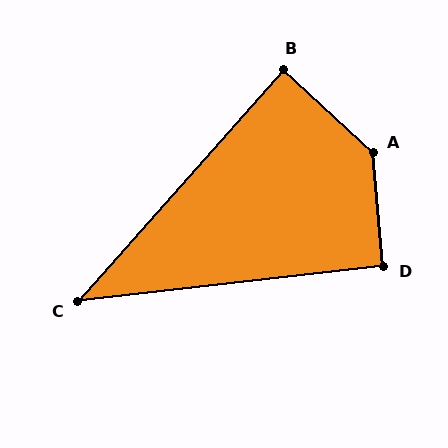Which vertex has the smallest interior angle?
C, at approximately 42 degrees.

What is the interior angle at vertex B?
Approximately 89 degrees (approximately right).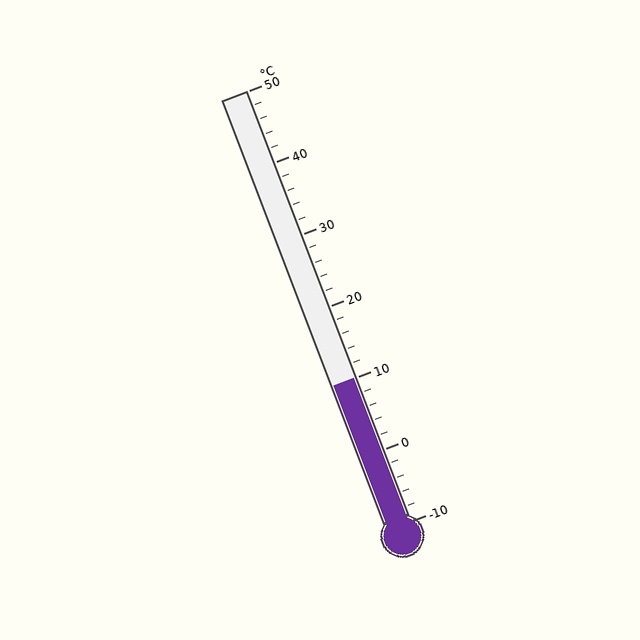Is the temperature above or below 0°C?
The temperature is above 0°C.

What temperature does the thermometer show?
The thermometer shows approximately 10°C.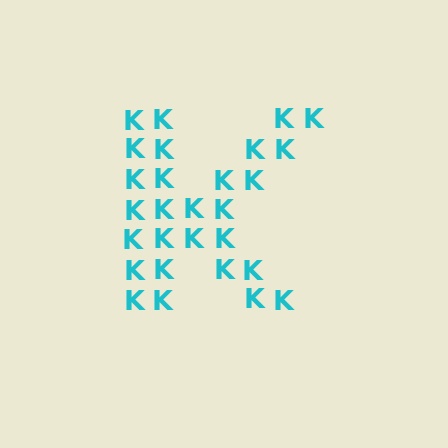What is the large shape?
The large shape is the letter K.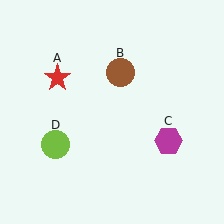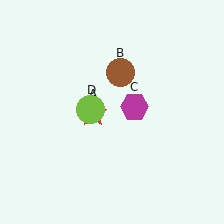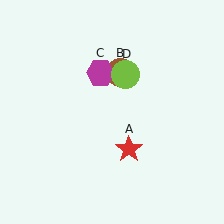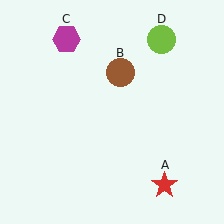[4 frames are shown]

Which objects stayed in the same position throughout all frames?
Brown circle (object B) remained stationary.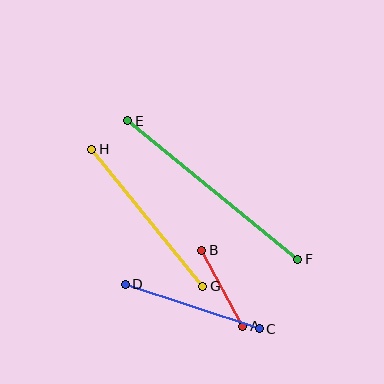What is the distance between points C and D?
The distance is approximately 142 pixels.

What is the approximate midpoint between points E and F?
The midpoint is at approximately (213, 190) pixels.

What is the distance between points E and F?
The distance is approximately 219 pixels.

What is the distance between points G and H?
The distance is approximately 176 pixels.